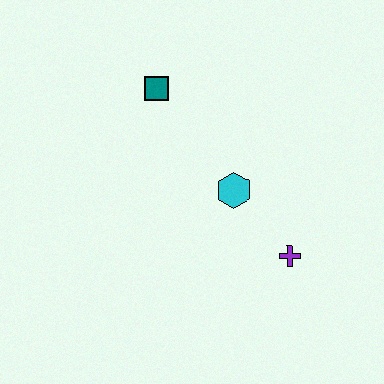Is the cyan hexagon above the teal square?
No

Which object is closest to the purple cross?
The cyan hexagon is closest to the purple cross.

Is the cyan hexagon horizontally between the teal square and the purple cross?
Yes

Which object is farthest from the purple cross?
The teal square is farthest from the purple cross.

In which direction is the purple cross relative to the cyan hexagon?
The purple cross is below the cyan hexagon.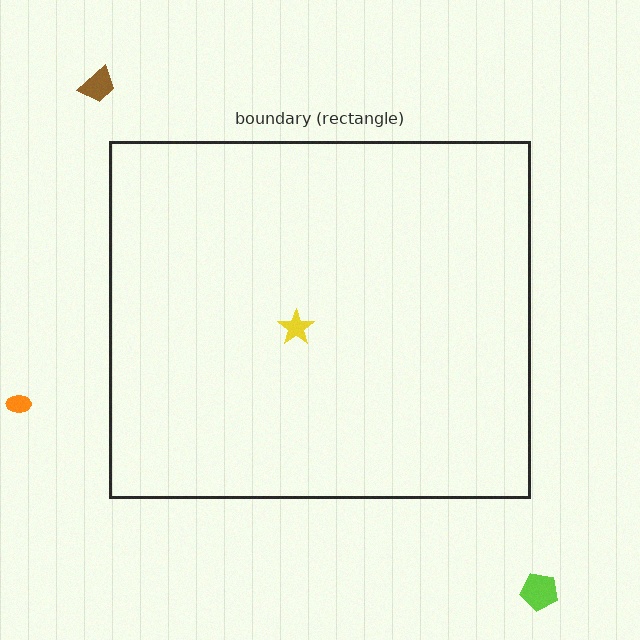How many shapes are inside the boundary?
1 inside, 3 outside.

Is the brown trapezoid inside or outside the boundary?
Outside.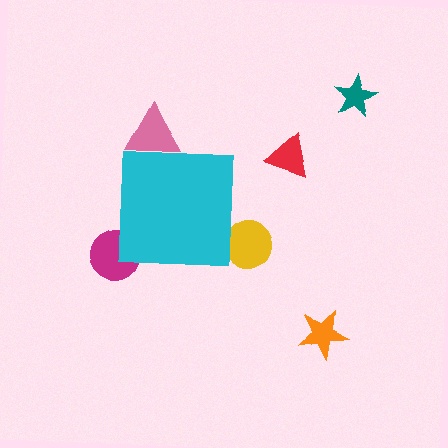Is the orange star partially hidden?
No, the orange star is fully visible.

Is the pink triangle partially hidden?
Yes, the pink triangle is partially hidden behind the cyan square.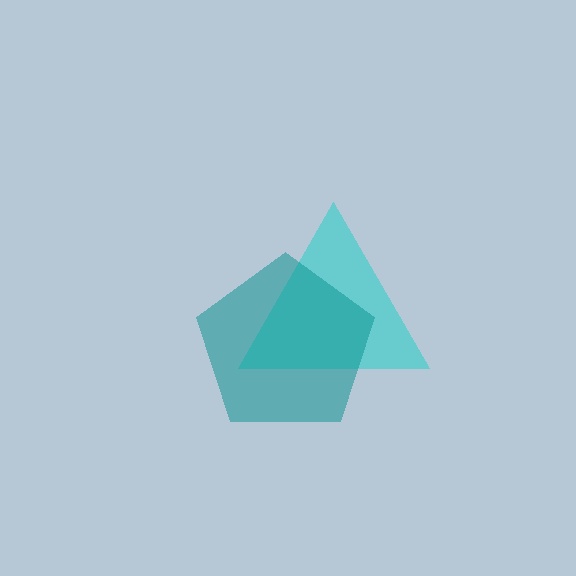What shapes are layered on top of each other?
The layered shapes are: a cyan triangle, a teal pentagon.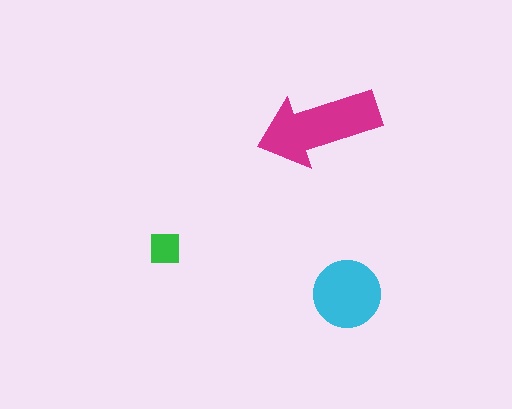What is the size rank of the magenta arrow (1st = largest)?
1st.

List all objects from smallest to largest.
The green square, the cyan circle, the magenta arrow.